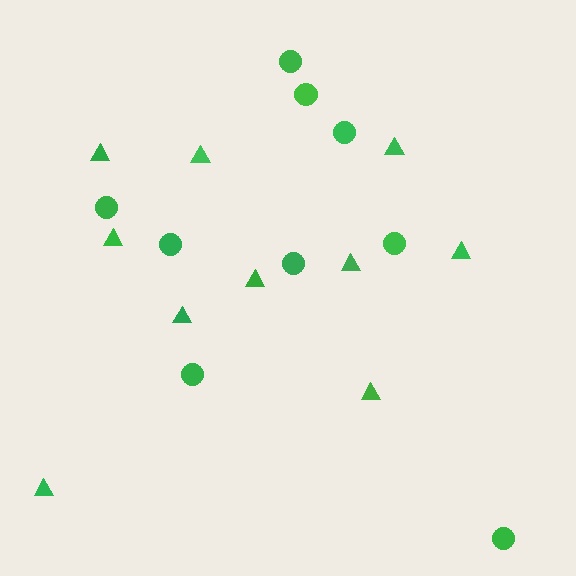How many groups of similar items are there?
There are 2 groups: one group of circles (9) and one group of triangles (10).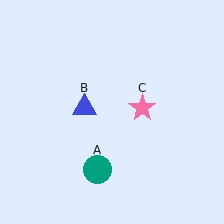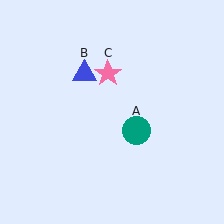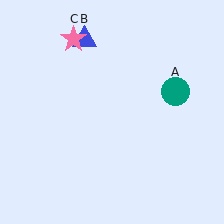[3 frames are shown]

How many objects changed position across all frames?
3 objects changed position: teal circle (object A), blue triangle (object B), pink star (object C).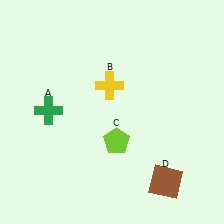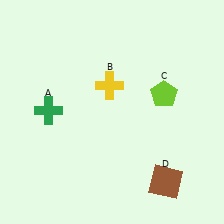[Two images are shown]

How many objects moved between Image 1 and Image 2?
1 object moved between the two images.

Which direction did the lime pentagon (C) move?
The lime pentagon (C) moved right.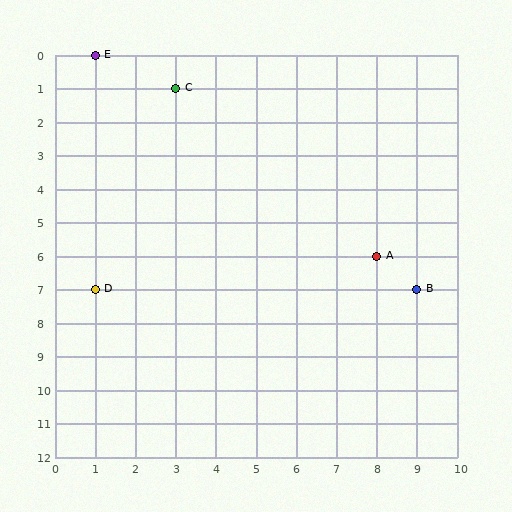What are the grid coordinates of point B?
Point B is at grid coordinates (9, 7).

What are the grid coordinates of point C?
Point C is at grid coordinates (3, 1).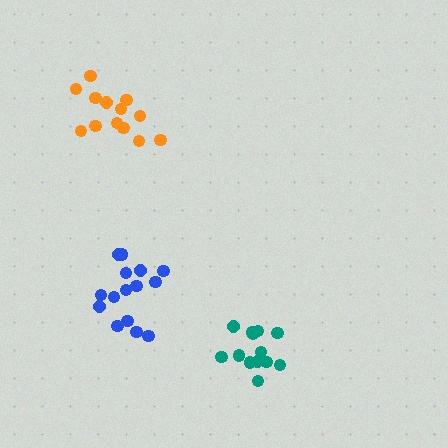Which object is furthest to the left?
The orange cluster is leftmost.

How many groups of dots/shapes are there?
There are 3 groups.